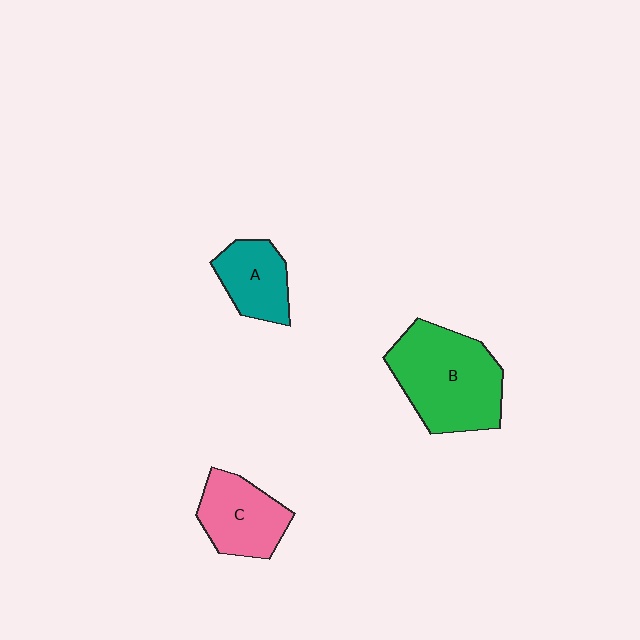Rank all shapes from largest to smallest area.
From largest to smallest: B (green), C (pink), A (teal).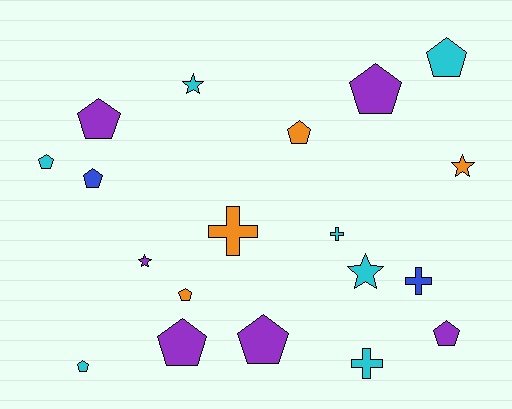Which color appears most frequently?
Cyan, with 7 objects.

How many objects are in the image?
There are 19 objects.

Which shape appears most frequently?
Pentagon, with 11 objects.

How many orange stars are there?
There is 1 orange star.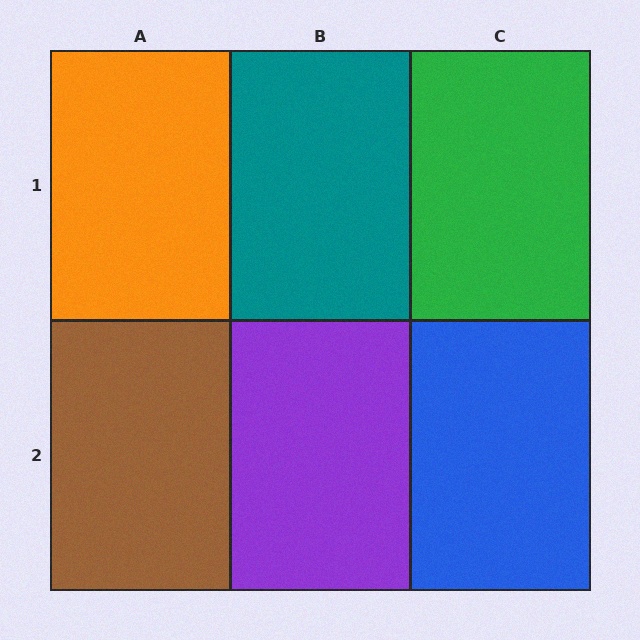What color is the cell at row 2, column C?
Blue.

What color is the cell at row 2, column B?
Purple.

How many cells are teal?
1 cell is teal.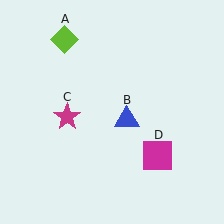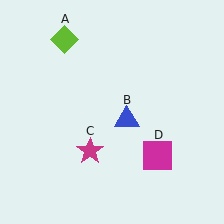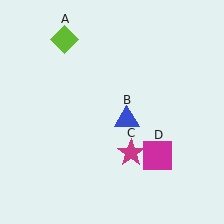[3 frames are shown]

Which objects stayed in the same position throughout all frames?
Lime diamond (object A) and blue triangle (object B) and magenta square (object D) remained stationary.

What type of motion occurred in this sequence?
The magenta star (object C) rotated counterclockwise around the center of the scene.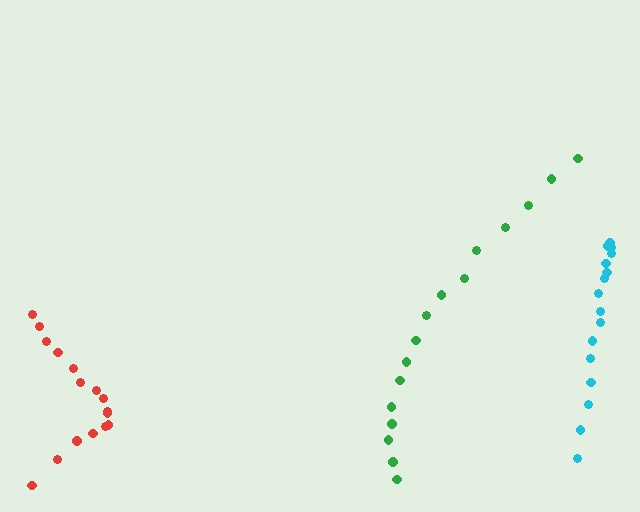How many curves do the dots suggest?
There are 3 distinct paths.